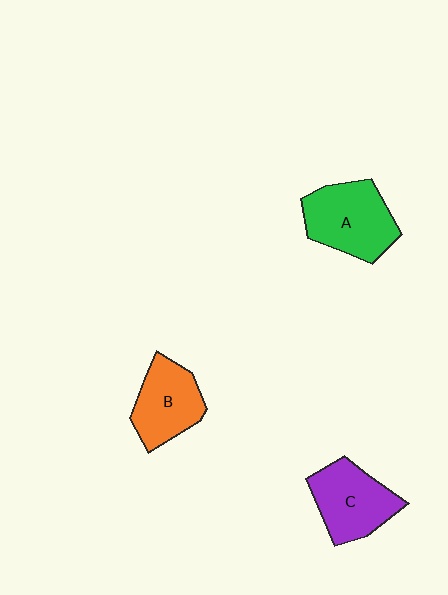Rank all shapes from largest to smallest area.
From largest to smallest: A (green), C (purple), B (orange).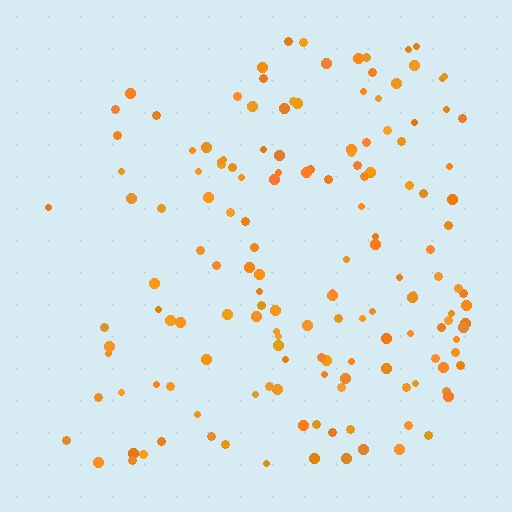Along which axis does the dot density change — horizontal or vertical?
Horizontal.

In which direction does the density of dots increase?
From left to right, with the right side densest.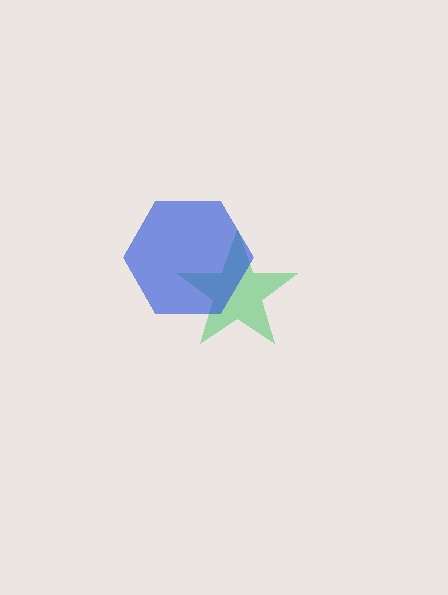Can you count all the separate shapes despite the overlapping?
Yes, there are 2 separate shapes.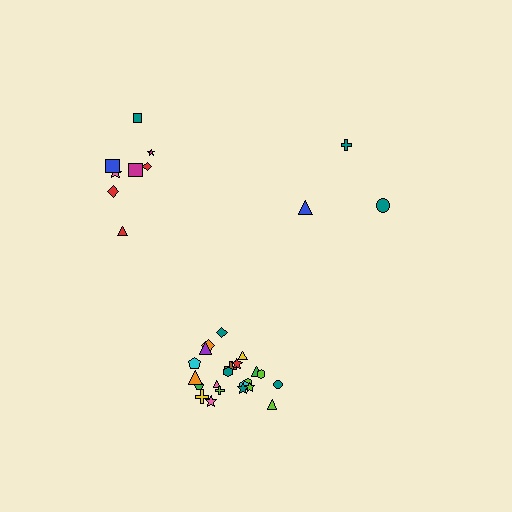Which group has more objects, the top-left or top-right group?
The top-left group.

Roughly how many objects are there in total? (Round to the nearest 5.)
Roughly 35 objects in total.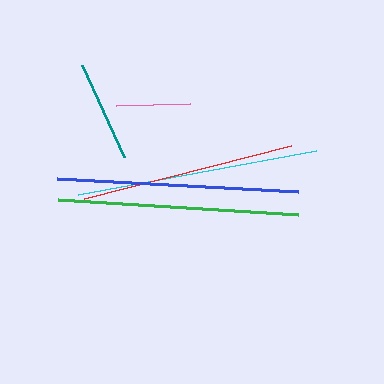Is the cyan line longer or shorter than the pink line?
The cyan line is longer than the pink line.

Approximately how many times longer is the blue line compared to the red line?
The blue line is approximately 1.1 times the length of the red line.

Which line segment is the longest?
The cyan line is the longest at approximately 243 pixels.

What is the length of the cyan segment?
The cyan segment is approximately 243 pixels long.